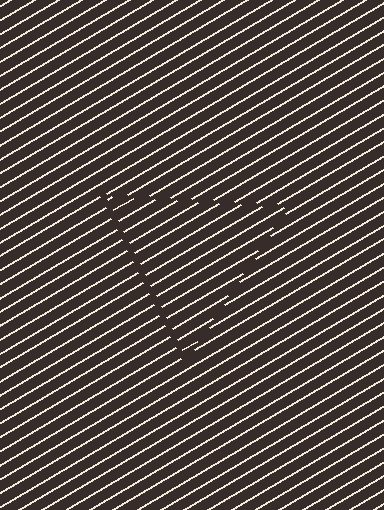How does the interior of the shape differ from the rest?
The interior of the shape contains the same grating, shifted by half a period — the contour is defined by the phase discontinuity where line-ends from the inner and outer gratings abut.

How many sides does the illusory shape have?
3 sides — the line-ends trace a triangle.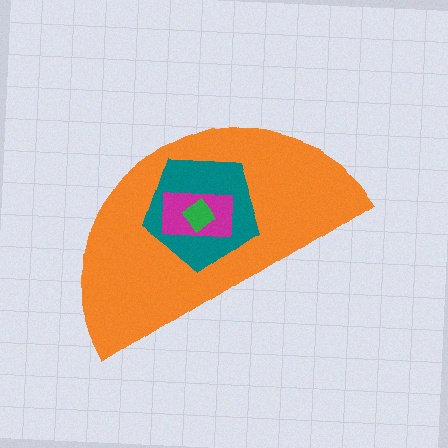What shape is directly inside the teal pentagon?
The magenta rectangle.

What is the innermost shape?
The green diamond.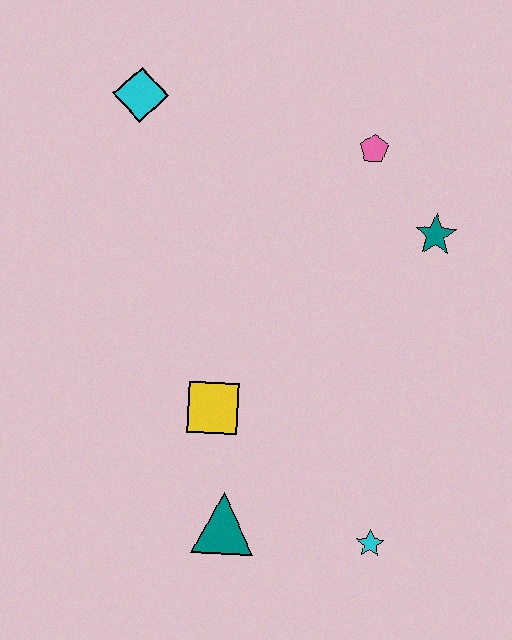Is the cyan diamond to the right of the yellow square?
No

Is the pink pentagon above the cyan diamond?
No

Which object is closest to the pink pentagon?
The teal star is closest to the pink pentagon.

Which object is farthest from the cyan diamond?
The cyan star is farthest from the cyan diamond.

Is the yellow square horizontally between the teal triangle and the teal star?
No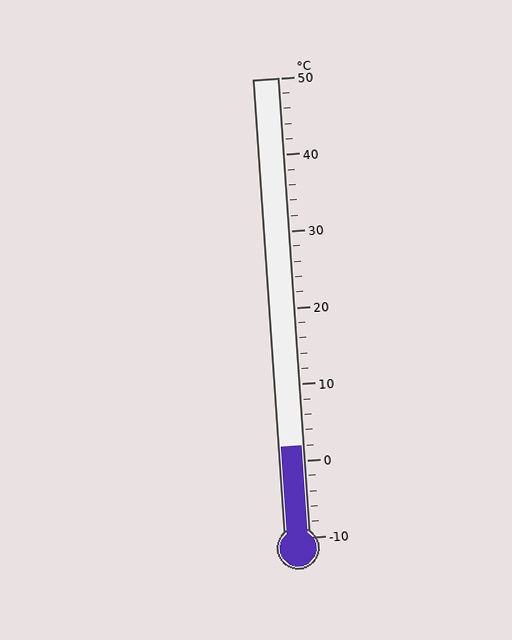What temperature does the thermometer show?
The thermometer shows approximately 2°C.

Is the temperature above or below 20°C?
The temperature is below 20°C.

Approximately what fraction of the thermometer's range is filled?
The thermometer is filled to approximately 20% of its range.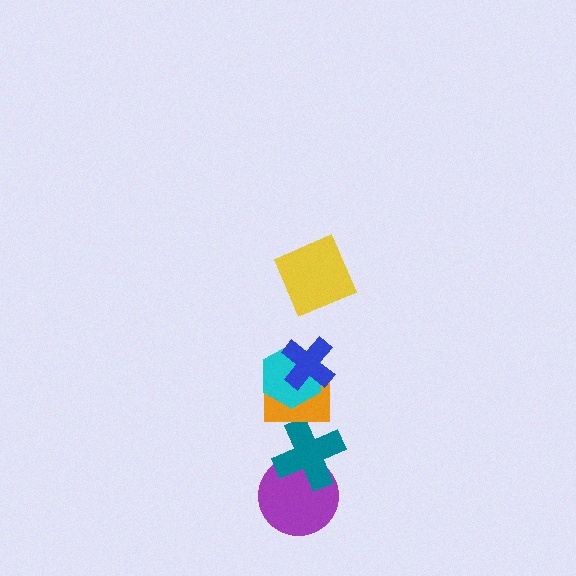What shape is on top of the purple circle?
The teal cross is on top of the purple circle.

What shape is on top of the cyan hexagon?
The blue cross is on top of the cyan hexagon.